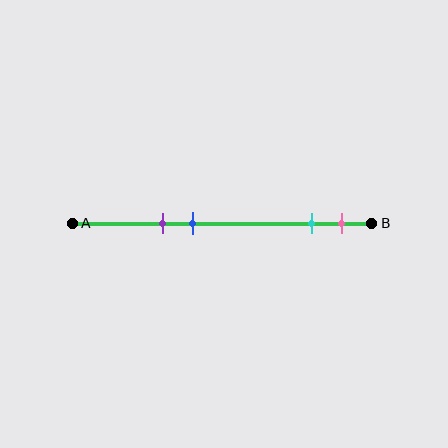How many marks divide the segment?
There are 4 marks dividing the segment.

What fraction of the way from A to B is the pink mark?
The pink mark is approximately 90% (0.9) of the way from A to B.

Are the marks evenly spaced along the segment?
No, the marks are not evenly spaced.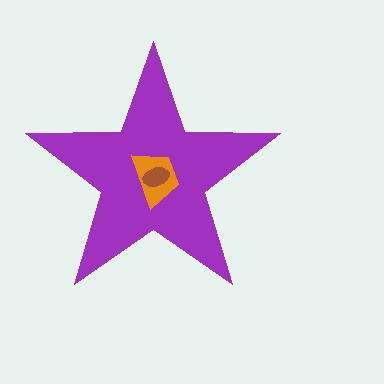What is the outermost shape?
The purple star.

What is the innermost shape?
The brown ellipse.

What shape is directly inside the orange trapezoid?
The brown ellipse.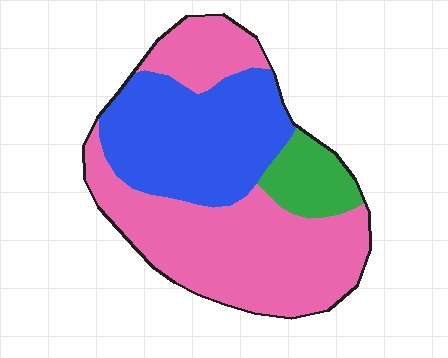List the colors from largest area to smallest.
From largest to smallest: pink, blue, green.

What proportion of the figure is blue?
Blue takes up about one third (1/3) of the figure.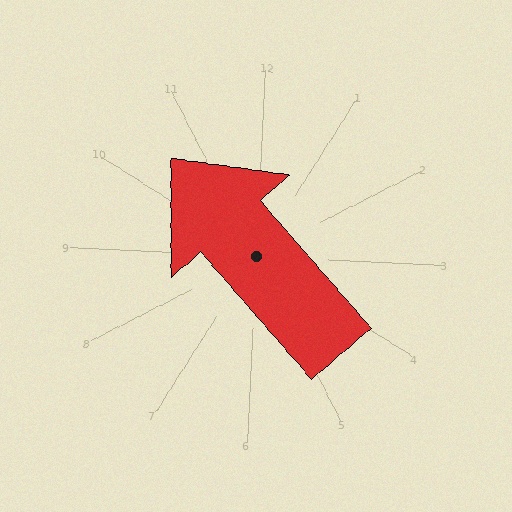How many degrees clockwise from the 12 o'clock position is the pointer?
Approximately 316 degrees.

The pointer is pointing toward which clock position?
Roughly 11 o'clock.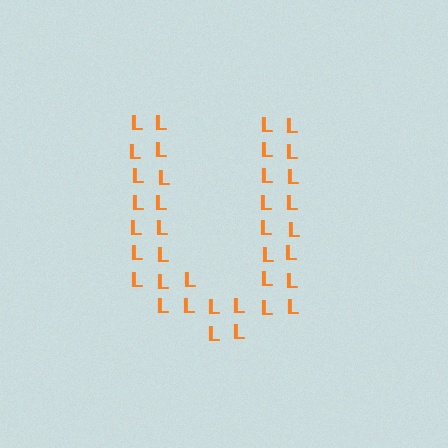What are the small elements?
The small elements are letter L's.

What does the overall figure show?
The overall figure shows the letter U.